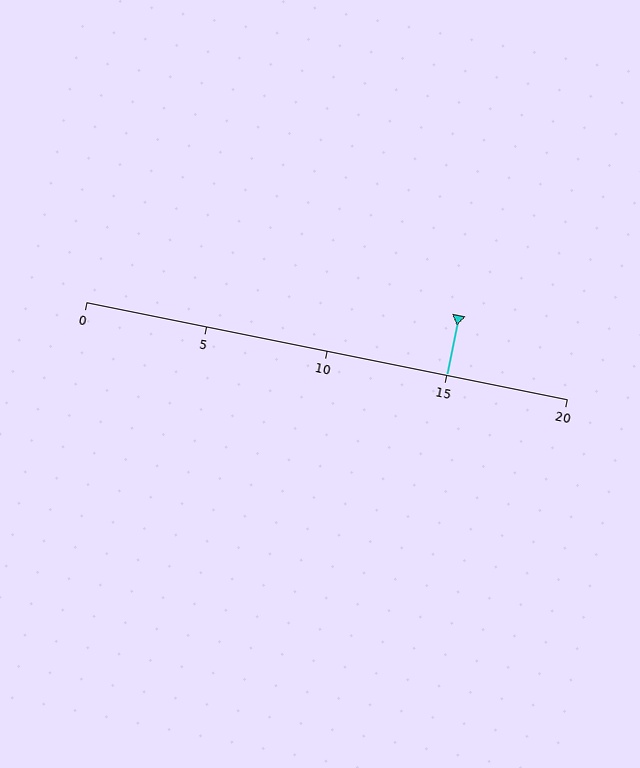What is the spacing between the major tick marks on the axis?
The major ticks are spaced 5 apart.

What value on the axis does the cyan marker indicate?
The marker indicates approximately 15.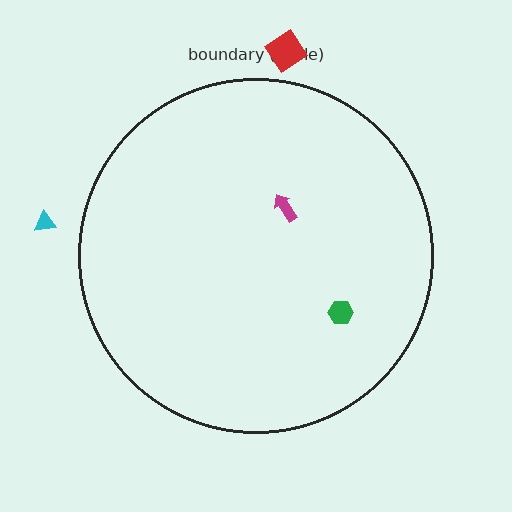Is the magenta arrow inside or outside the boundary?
Inside.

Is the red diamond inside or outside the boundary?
Outside.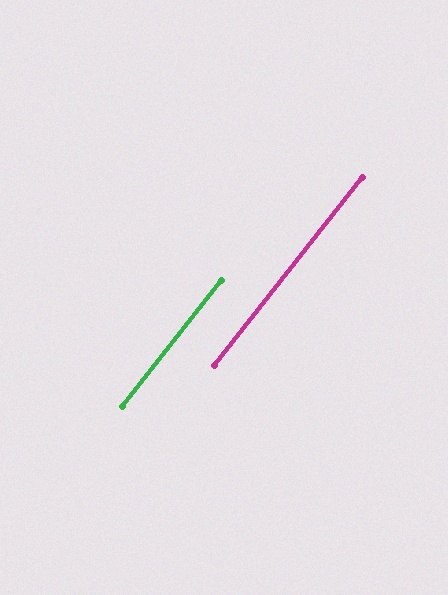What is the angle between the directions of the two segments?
Approximately 0 degrees.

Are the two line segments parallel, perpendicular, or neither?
Parallel — their directions differ by only 0.4°.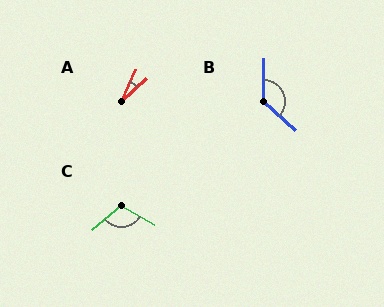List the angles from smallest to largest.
A (24°), C (109°), B (131°).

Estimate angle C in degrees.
Approximately 109 degrees.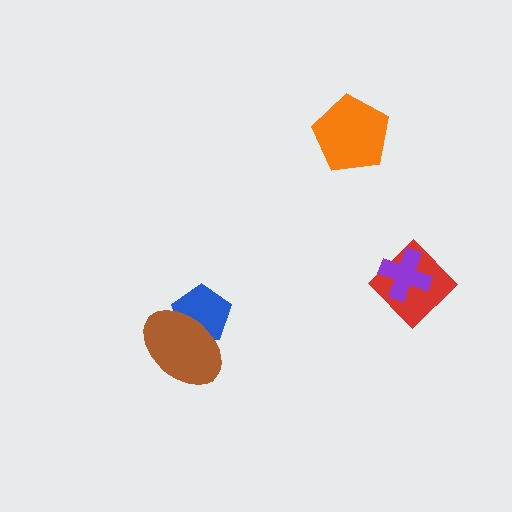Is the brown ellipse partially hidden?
No, no other shape covers it.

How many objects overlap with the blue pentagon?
1 object overlaps with the blue pentagon.